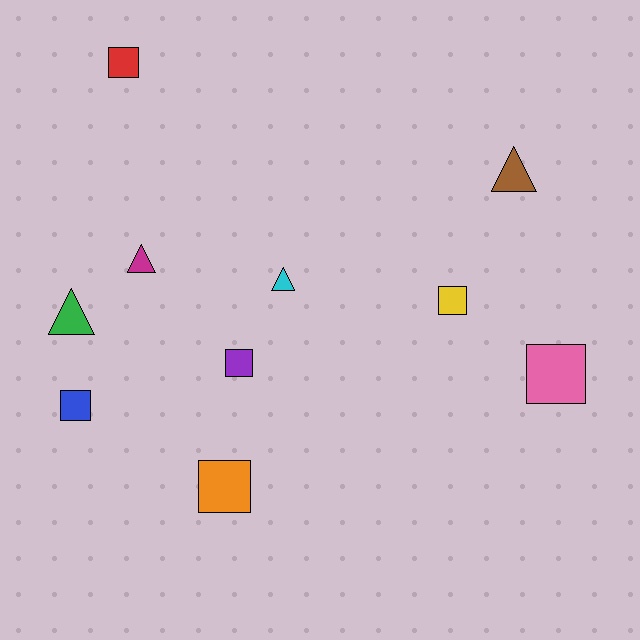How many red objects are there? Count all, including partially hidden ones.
There is 1 red object.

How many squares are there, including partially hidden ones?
There are 6 squares.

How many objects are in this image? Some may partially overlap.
There are 10 objects.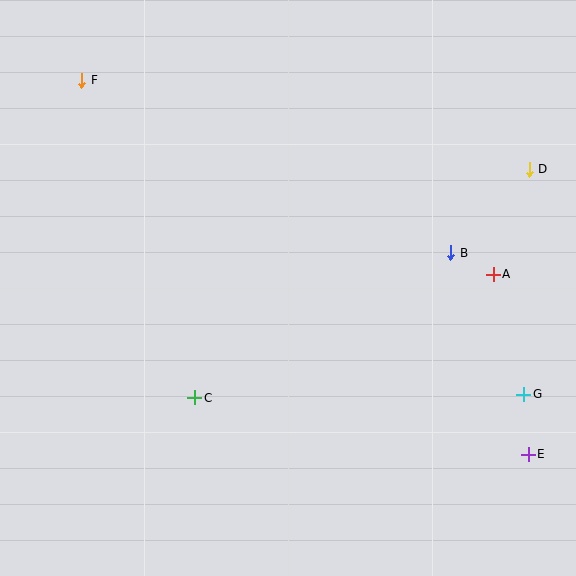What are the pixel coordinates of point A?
Point A is at (493, 274).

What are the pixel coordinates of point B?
Point B is at (451, 253).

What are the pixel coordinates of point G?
Point G is at (524, 394).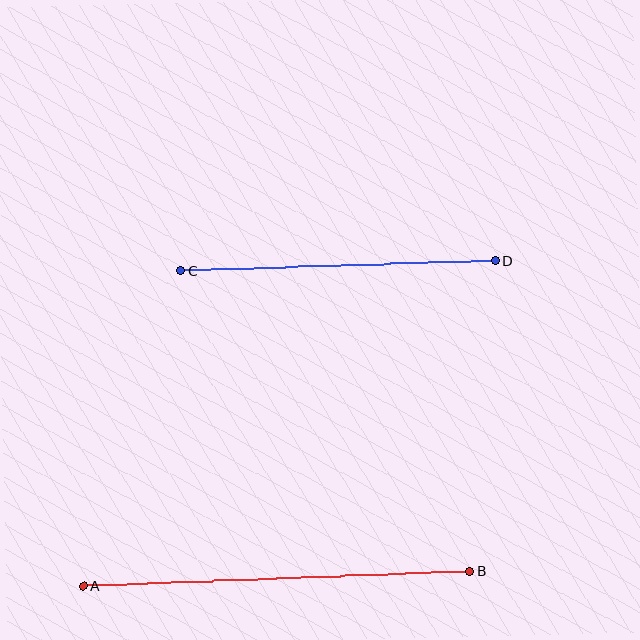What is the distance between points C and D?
The distance is approximately 314 pixels.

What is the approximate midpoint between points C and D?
The midpoint is at approximately (338, 266) pixels.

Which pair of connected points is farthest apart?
Points A and B are farthest apart.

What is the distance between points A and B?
The distance is approximately 387 pixels.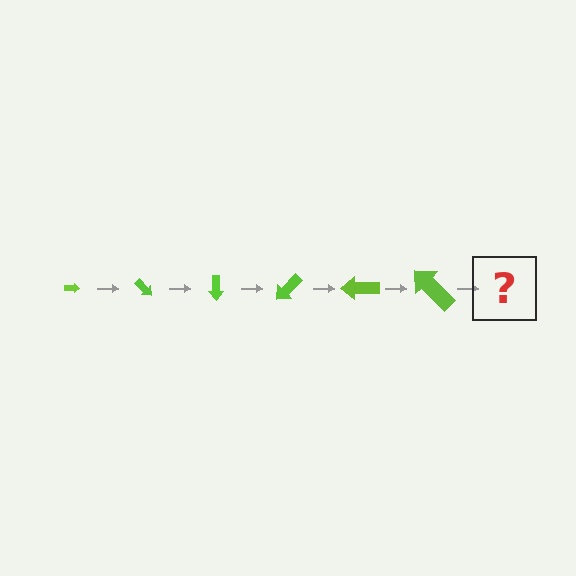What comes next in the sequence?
The next element should be an arrow, larger than the previous one and rotated 270 degrees from the start.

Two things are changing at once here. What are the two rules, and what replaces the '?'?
The two rules are that the arrow grows larger each step and it rotates 45 degrees each step. The '?' should be an arrow, larger than the previous one and rotated 270 degrees from the start.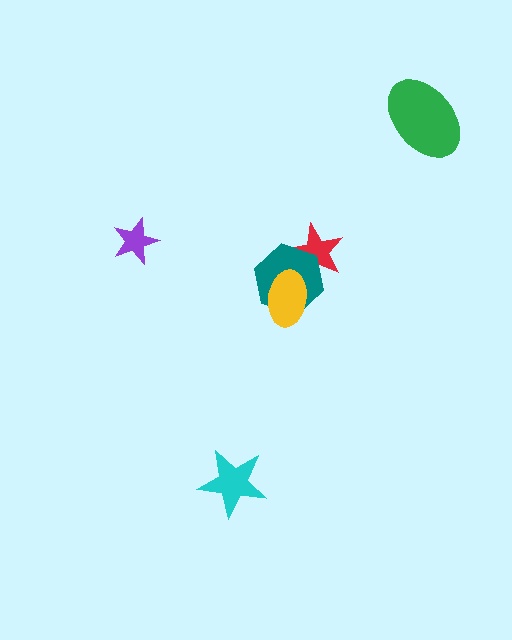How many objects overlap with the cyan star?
0 objects overlap with the cyan star.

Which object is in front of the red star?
The teal hexagon is in front of the red star.